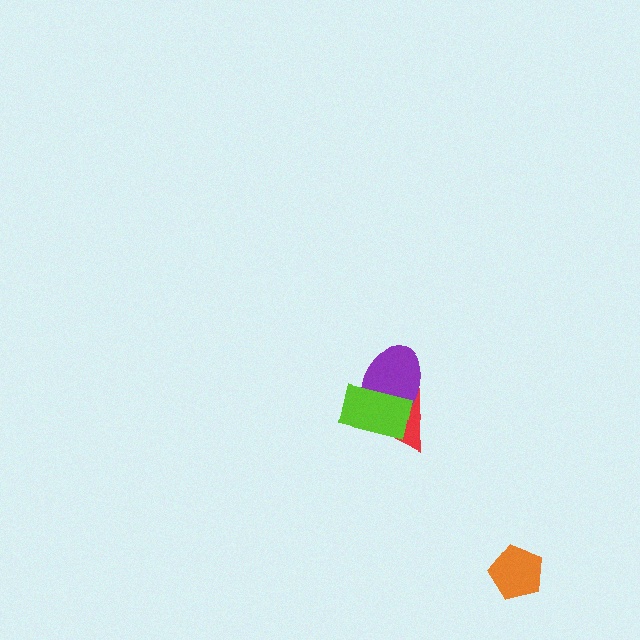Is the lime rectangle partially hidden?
No, no other shape covers it.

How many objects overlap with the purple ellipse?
2 objects overlap with the purple ellipse.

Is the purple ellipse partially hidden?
Yes, it is partially covered by another shape.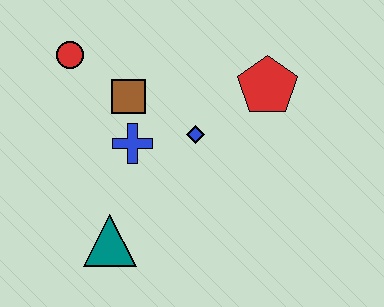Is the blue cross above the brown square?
No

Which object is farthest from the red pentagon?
The teal triangle is farthest from the red pentagon.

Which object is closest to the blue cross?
The brown square is closest to the blue cross.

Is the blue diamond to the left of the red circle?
No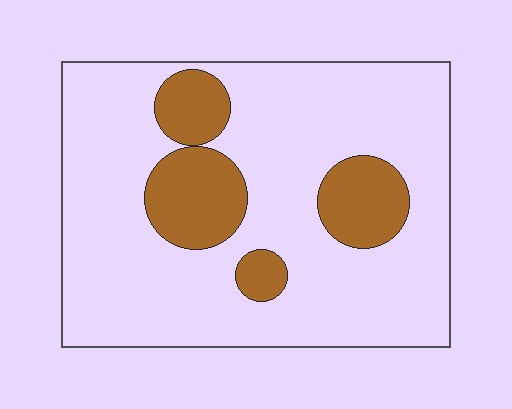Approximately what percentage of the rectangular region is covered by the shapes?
Approximately 20%.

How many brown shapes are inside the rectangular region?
4.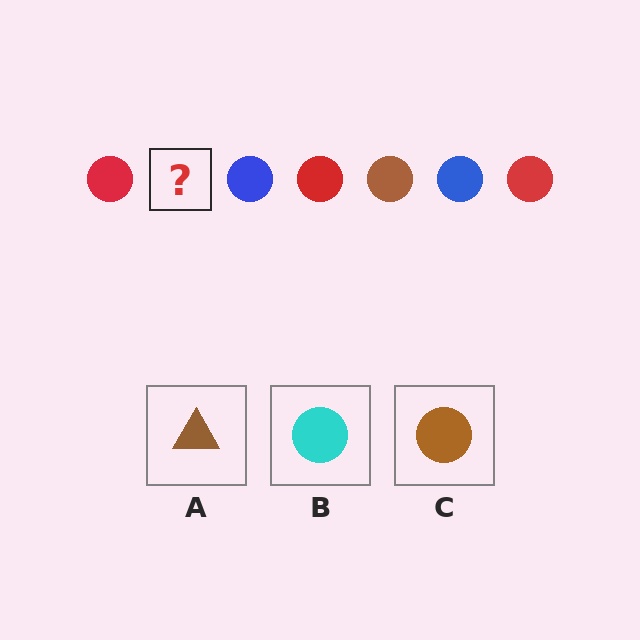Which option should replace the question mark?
Option C.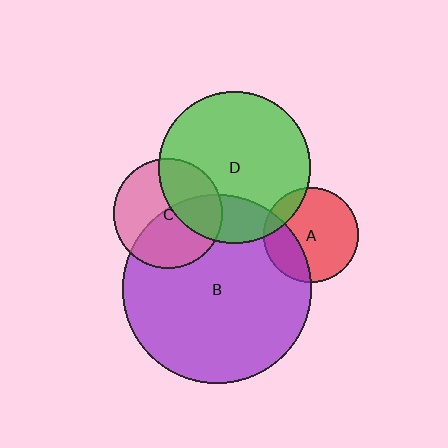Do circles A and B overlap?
Yes.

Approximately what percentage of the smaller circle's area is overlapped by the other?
Approximately 25%.